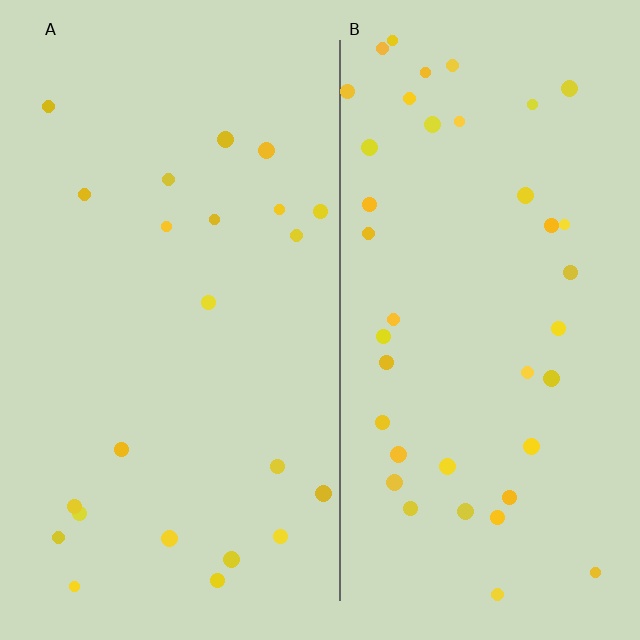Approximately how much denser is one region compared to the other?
Approximately 1.8× — region B over region A.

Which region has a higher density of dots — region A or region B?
B (the right).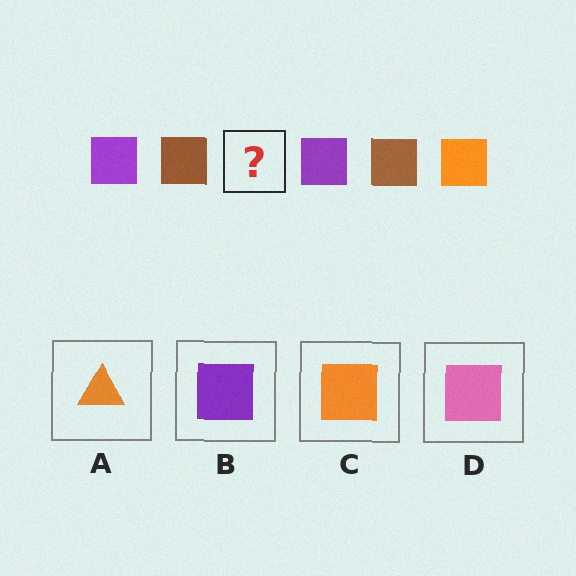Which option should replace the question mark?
Option C.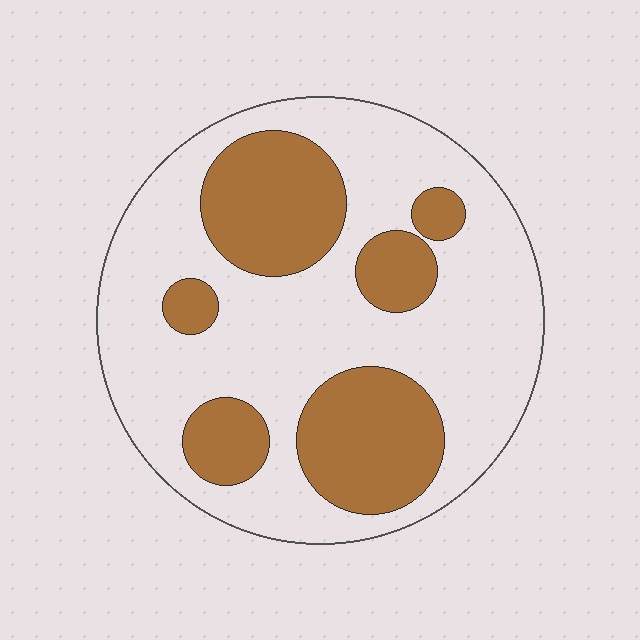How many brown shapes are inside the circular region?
6.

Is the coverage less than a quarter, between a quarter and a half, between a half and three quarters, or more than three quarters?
Between a quarter and a half.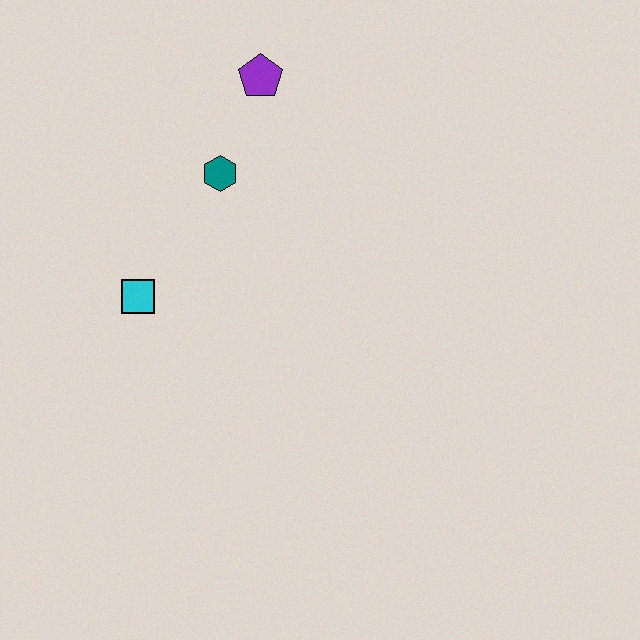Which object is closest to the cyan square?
The teal hexagon is closest to the cyan square.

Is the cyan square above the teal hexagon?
No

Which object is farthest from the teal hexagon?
The cyan square is farthest from the teal hexagon.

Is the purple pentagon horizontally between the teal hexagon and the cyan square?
No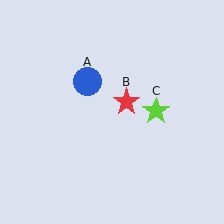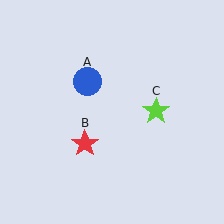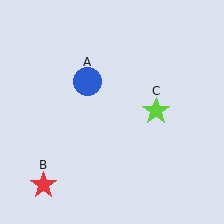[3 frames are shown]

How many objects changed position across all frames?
1 object changed position: red star (object B).